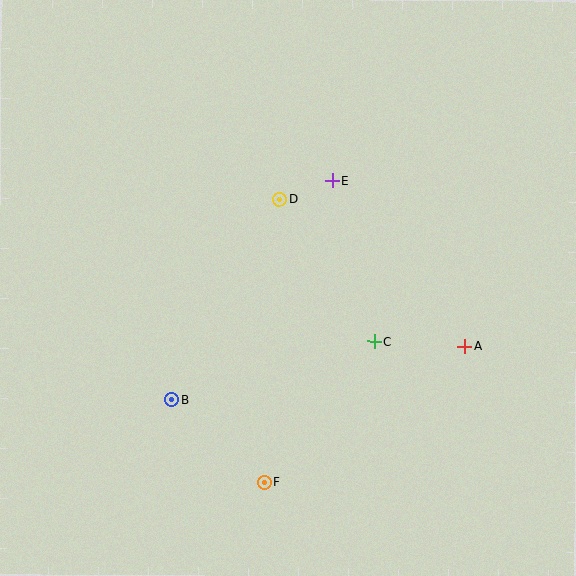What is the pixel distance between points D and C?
The distance between D and C is 171 pixels.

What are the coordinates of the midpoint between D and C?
The midpoint between D and C is at (327, 270).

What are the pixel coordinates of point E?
Point E is at (332, 181).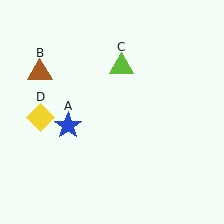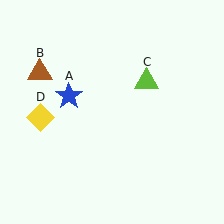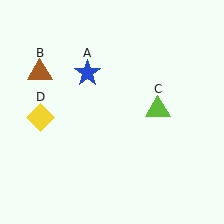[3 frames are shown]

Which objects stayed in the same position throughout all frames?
Brown triangle (object B) and yellow diamond (object D) remained stationary.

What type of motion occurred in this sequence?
The blue star (object A), lime triangle (object C) rotated clockwise around the center of the scene.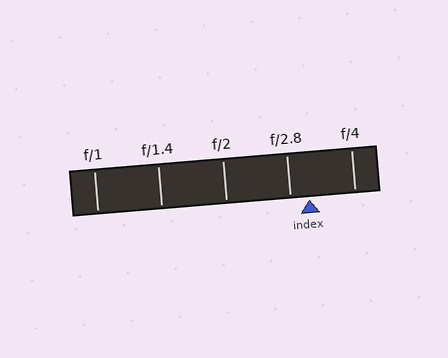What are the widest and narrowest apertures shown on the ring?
The widest aperture shown is f/1 and the narrowest is f/4.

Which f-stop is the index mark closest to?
The index mark is closest to f/2.8.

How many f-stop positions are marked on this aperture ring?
There are 5 f-stop positions marked.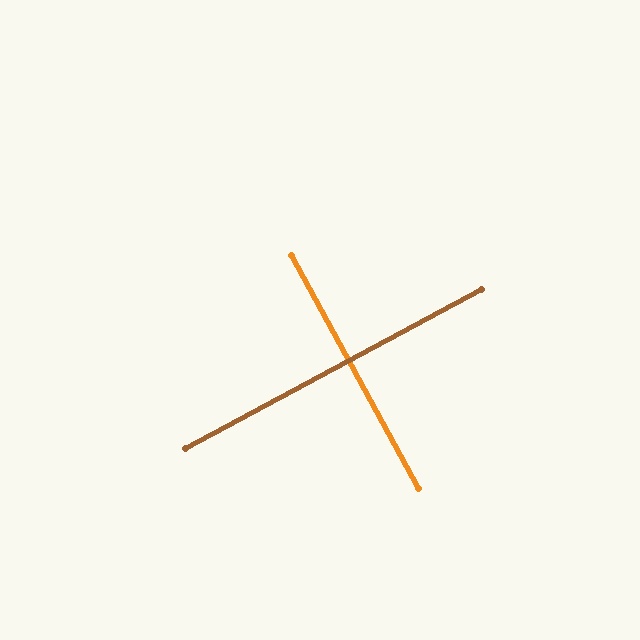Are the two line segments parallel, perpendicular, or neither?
Perpendicular — they meet at approximately 90°.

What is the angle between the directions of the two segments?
Approximately 90 degrees.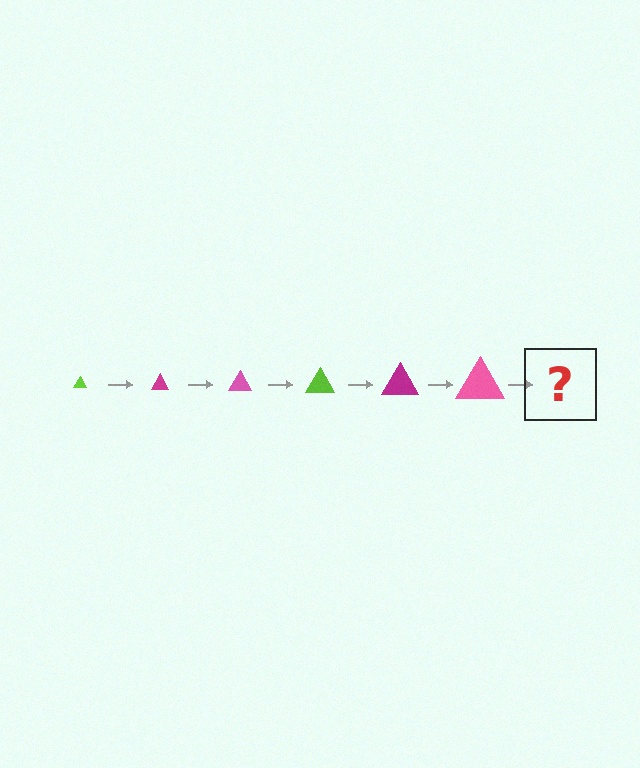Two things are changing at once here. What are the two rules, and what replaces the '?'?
The two rules are that the triangle grows larger each step and the color cycles through lime, magenta, and pink. The '?' should be a lime triangle, larger than the previous one.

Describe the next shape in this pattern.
It should be a lime triangle, larger than the previous one.